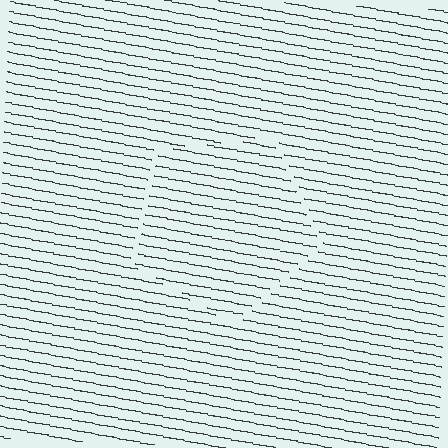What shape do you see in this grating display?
An illusory pentagon. The interior of the shape contains the same grating, shifted by half a period — the contour is defined by the phase discontinuity where line-ends from the inner and outer gratings abut.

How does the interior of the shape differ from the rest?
The interior of the shape contains the same grating, shifted by half a period — the contour is defined by the phase discontinuity where line-ends from the inner and outer gratings abut.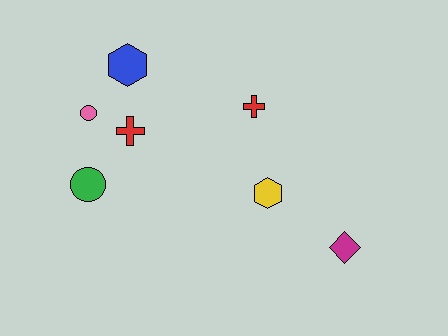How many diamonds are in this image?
There is 1 diamond.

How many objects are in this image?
There are 7 objects.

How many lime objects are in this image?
There are no lime objects.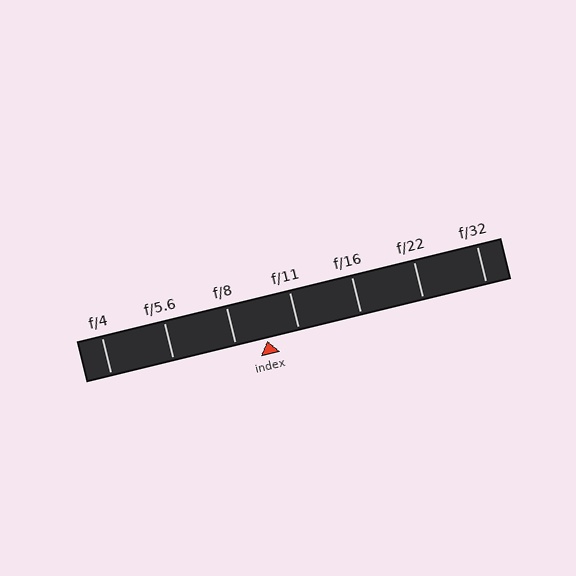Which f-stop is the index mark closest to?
The index mark is closest to f/8.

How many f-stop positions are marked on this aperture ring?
There are 7 f-stop positions marked.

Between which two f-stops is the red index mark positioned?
The index mark is between f/8 and f/11.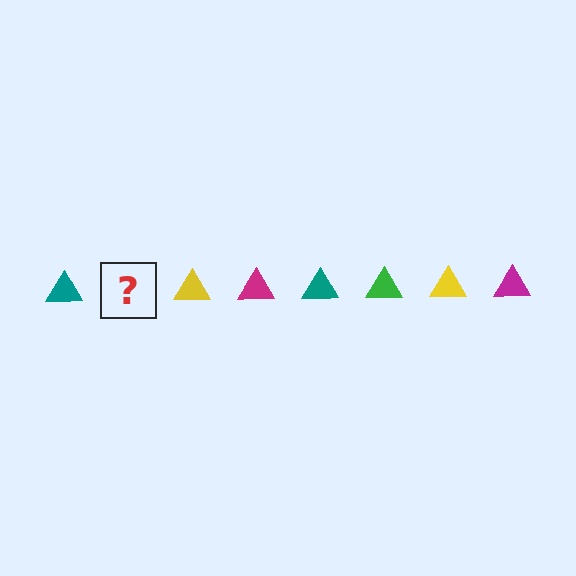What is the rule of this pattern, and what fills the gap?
The rule is that the pattern cycles through teal, green, yellow, magenta triangles. The gap should be filled with a green triangle.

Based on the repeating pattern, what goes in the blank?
The blank should be a green triangle.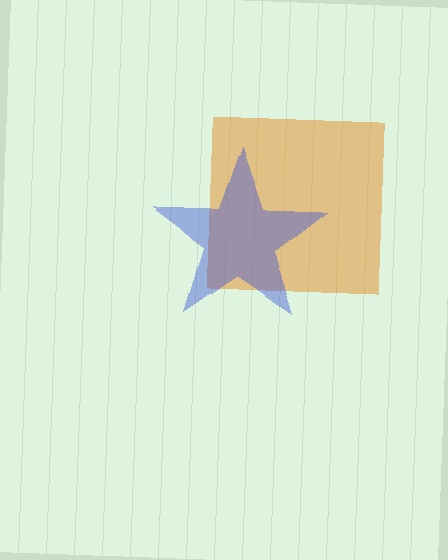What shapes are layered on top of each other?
The layered shapes are: an orange square, a blue star.